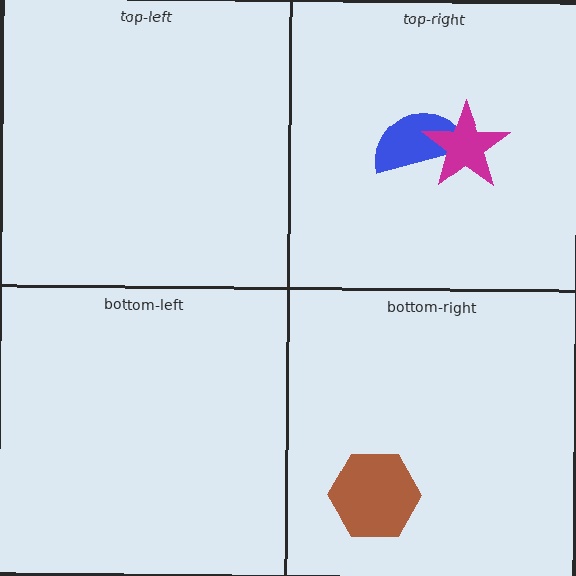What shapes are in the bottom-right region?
The brown hexagon.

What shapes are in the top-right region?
The blue semicircle, the magenta star.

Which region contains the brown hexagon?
The bottom-right region.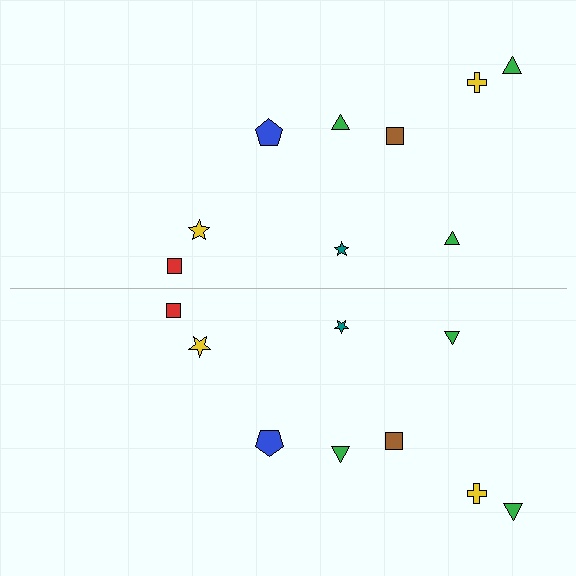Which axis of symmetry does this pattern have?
The pattern has a horizontal axis of symmetry running through the center of the image.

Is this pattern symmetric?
Yes, this pattern has bilateral (reflection) symmetry.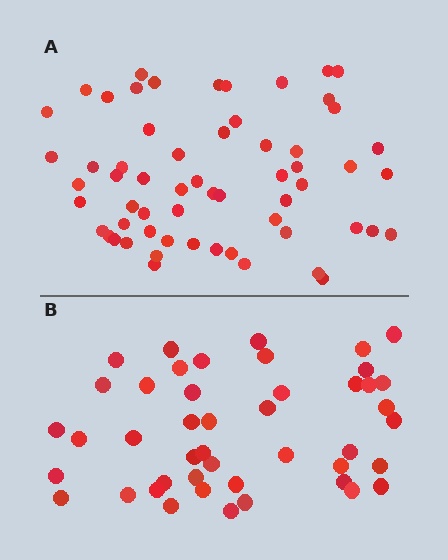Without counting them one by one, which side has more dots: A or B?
Region A (the top region) has more dots.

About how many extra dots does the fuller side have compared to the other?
Region A has approximately 15 more dots than region B.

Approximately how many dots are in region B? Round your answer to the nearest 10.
About 40 dots. (The exact count is 45, which rounds to 40.)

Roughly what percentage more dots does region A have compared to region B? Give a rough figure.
About 35% more.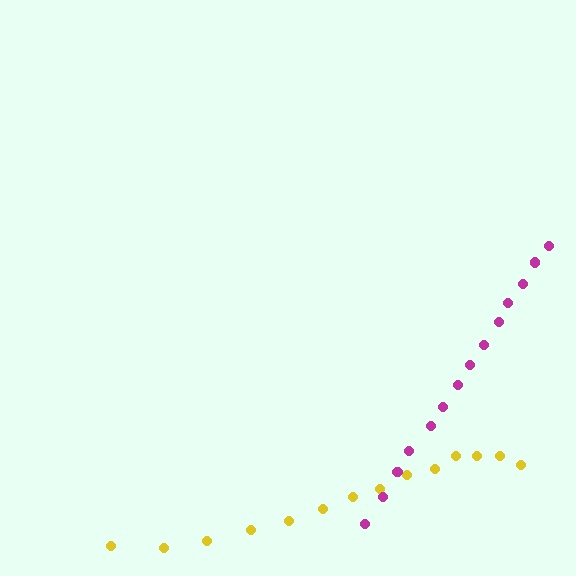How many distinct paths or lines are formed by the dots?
There are 2 distinct paths.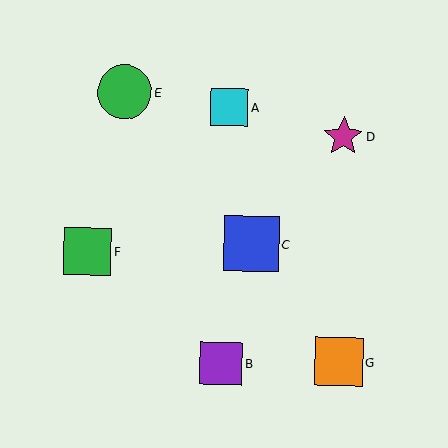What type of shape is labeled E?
Shape E is a green circle.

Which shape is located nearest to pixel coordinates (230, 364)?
The purple square (labeled B) at (221, 363) is nearest to that location.